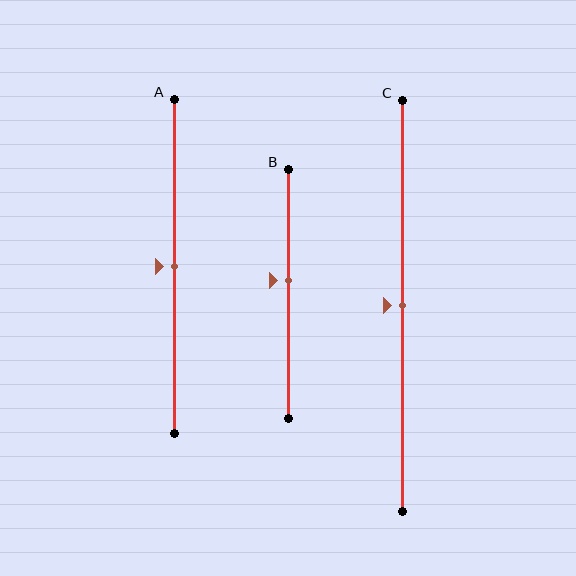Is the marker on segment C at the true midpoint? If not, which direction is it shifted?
Yes, the marker on segment C is at the true midpoint.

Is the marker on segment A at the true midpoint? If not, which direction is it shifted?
Yes, the marker on segment A is at the true midpoint.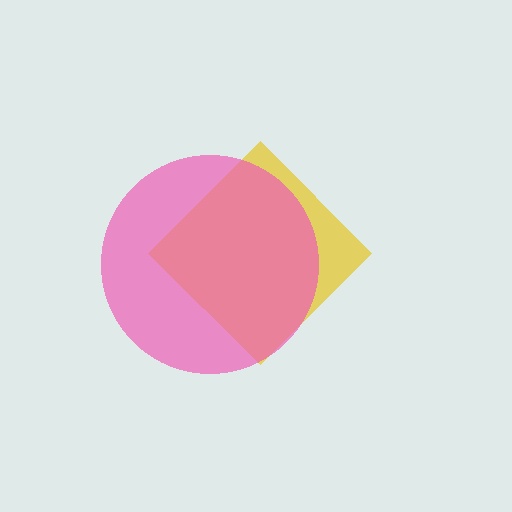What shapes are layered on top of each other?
The layered shapes are: a yellow diamond, a pink circle.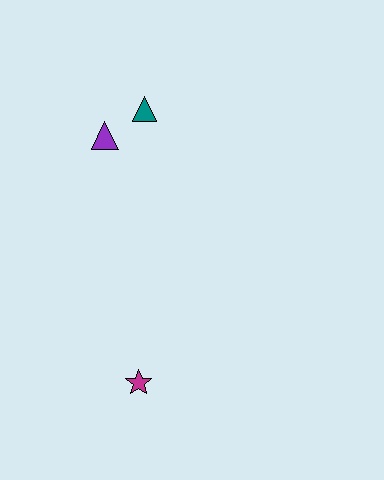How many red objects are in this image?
There are no red objects.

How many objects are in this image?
There are 3 objects.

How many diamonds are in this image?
There are no diamonds.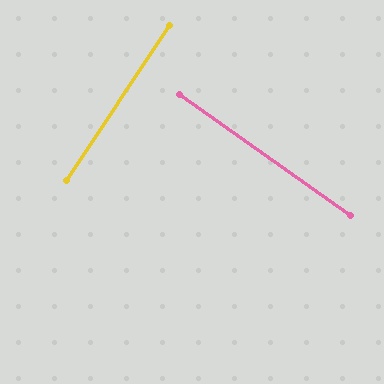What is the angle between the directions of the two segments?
Approximately 88 degrees.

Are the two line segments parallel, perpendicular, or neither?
Perpendicular — they meet at approximately 88°.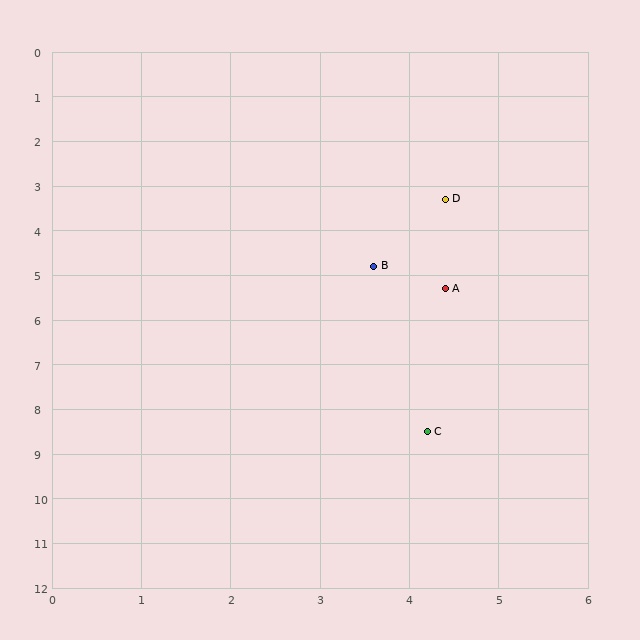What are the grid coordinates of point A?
Point A is at approximately (4.4, 5.3).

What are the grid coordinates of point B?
Point B is at approximately (3.6, 4.8).